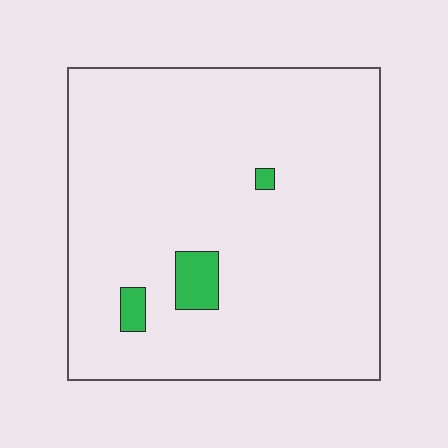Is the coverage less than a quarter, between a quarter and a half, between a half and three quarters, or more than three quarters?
Less than a quarter.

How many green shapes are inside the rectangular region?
3.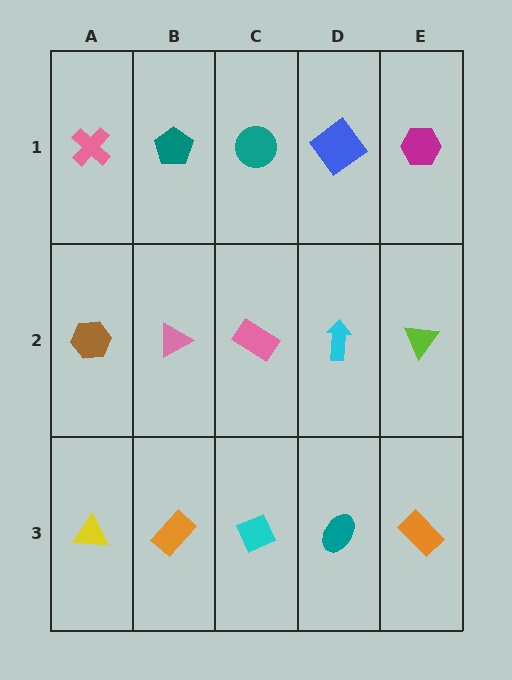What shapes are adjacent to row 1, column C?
A pink rectangle (row 2, column C), a teal pentagon (row 1, column B), a blue diamond (row 1, column D).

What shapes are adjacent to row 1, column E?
A lime triangle (row 2, column E), a blue diamond (row 1, column D).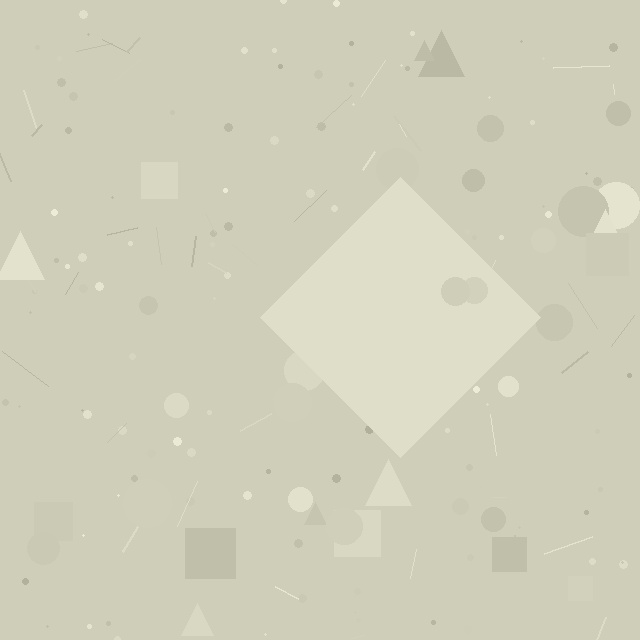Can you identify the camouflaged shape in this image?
The camouflaged shape is a diamond.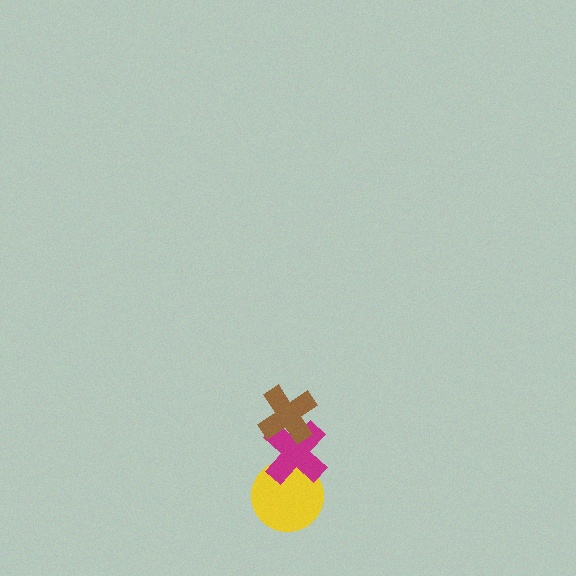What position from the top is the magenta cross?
The magenta cross is 2nd from the top.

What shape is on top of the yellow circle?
The magenta cross is on top of the yellow circle.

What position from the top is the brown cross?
The brown cross is 1st from the top.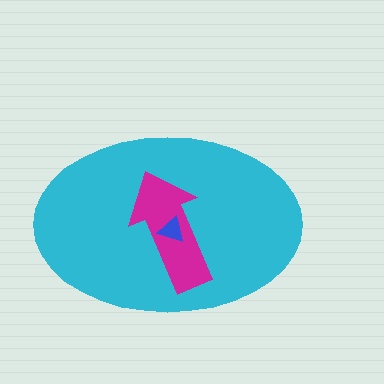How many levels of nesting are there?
3.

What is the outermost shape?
The cyan ellipse.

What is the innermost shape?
The blue triangle.